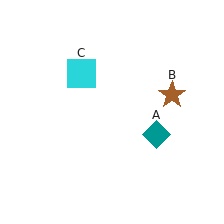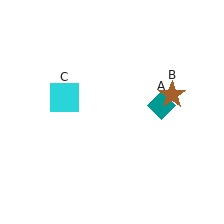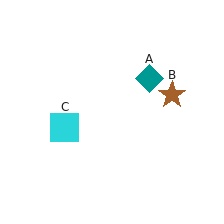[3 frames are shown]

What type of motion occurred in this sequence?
The teal diamond (object A), cyan square (object C) rotated counterclockwise around the center of the scene.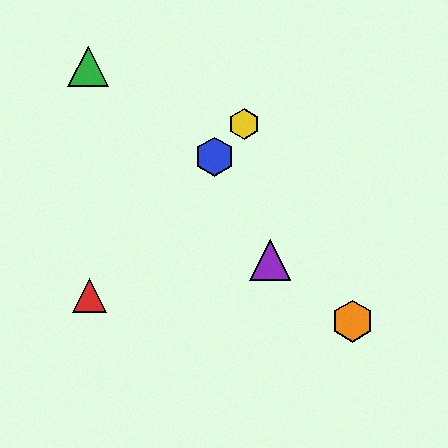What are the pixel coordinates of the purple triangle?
The purple triangle is at (270, 260).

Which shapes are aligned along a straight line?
The red triangle, the blue hexagon, the yellow hexagon are aligned along a straight line.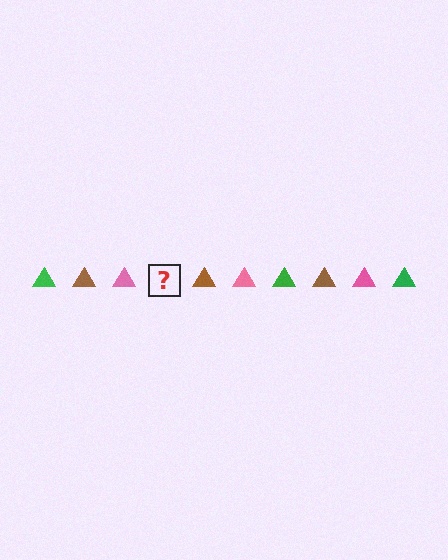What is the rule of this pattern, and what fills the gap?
The rule is that the pattern cycles through green, brown, pink triangles. The gap should be filled with a green triangle.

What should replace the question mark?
The question mark should be replaced with a green triangle.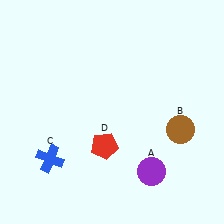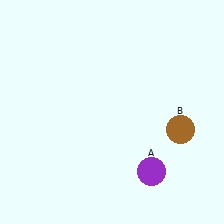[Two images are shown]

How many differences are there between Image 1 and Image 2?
There are 2 differences between the two images.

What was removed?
The blue cross (C), the red pentagon (D) were removed in Image 2.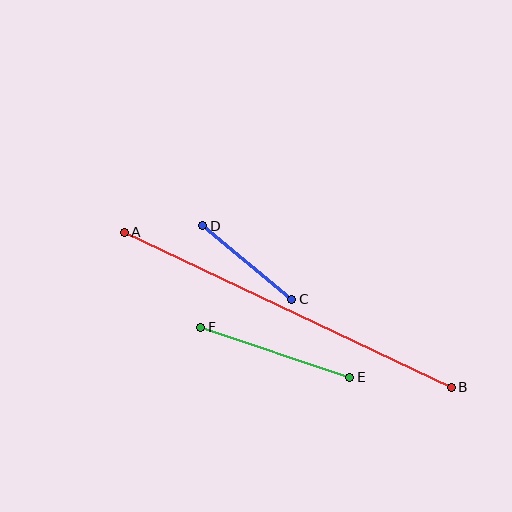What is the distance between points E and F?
The distance is approximately 157 pixels.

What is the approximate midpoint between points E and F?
The midpoint is at approximately (275, 352) pixels.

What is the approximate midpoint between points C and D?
The midpoint is at approximately (247, 262) pixels.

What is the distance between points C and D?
The distance is approximately 115 pixels.